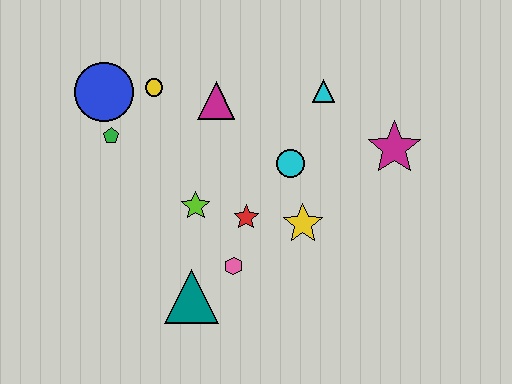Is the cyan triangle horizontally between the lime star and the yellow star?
No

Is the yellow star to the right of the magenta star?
No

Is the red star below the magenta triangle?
Yes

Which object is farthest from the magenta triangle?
The teal triangle is farthest from the magenta triangle.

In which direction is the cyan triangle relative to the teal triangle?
The cyan triangle is above the teal triangle.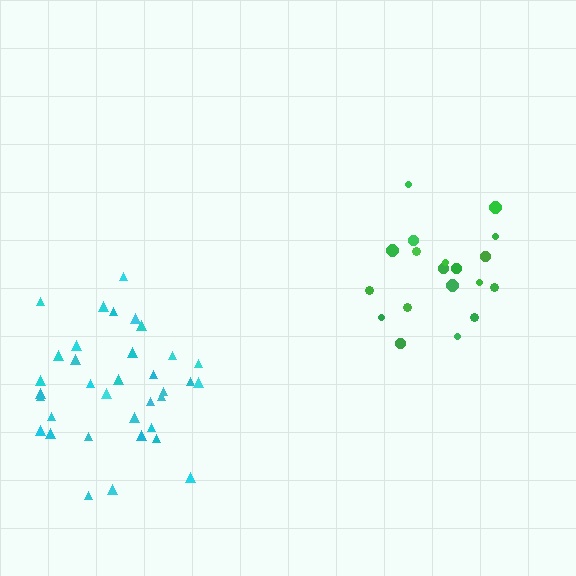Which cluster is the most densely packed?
Cyan.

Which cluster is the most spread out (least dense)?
Green.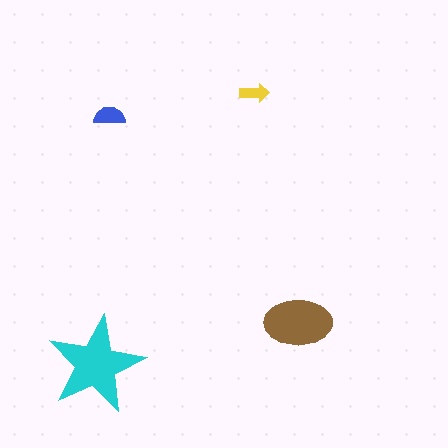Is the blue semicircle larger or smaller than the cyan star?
Smaller.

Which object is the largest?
The cyan star.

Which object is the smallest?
The yellow arrow.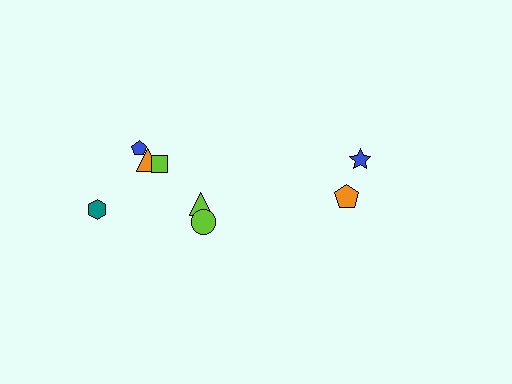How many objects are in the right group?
There are 3 objects.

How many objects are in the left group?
There are 6 objects.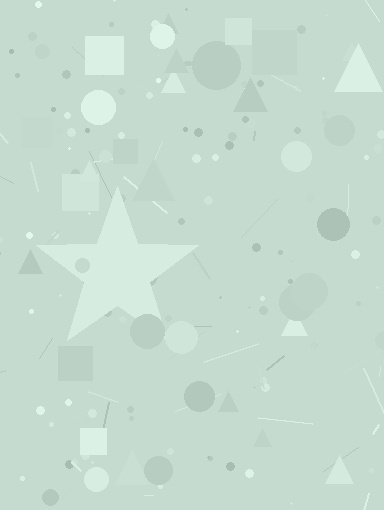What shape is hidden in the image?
A star is hidden in the image.